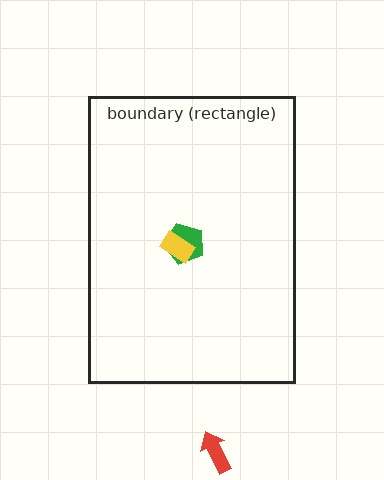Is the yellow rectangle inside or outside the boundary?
Inside.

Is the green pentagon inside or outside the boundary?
Inside.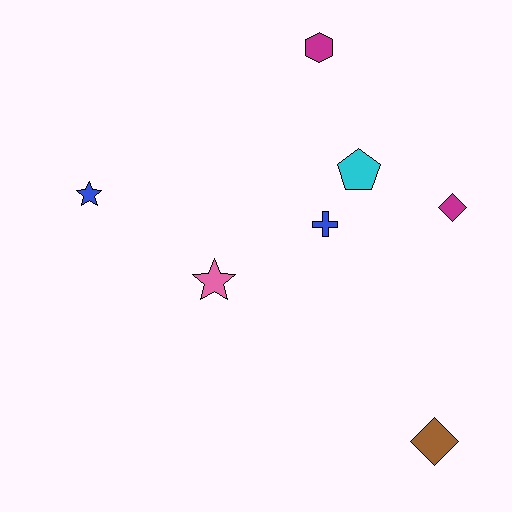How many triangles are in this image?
There are no triangles.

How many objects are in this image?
There are 7 objects.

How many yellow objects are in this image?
There are no yellow objects.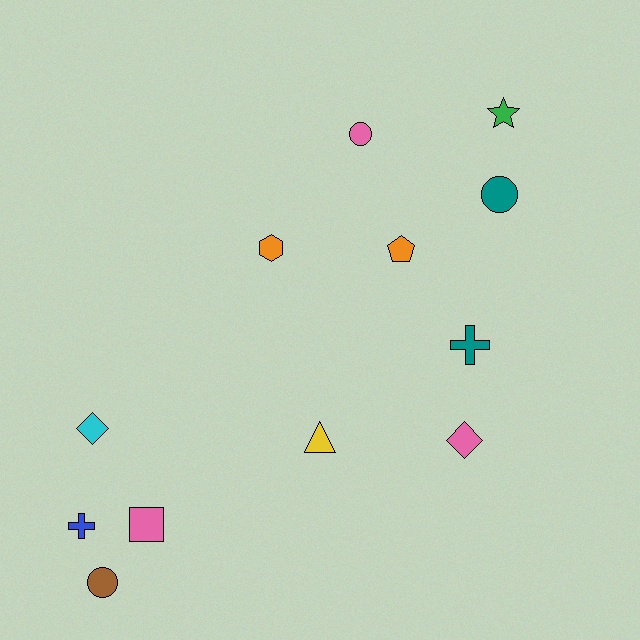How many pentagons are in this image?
There is 1 pentagon.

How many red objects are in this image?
There are no red objects.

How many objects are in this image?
There are 12 objects.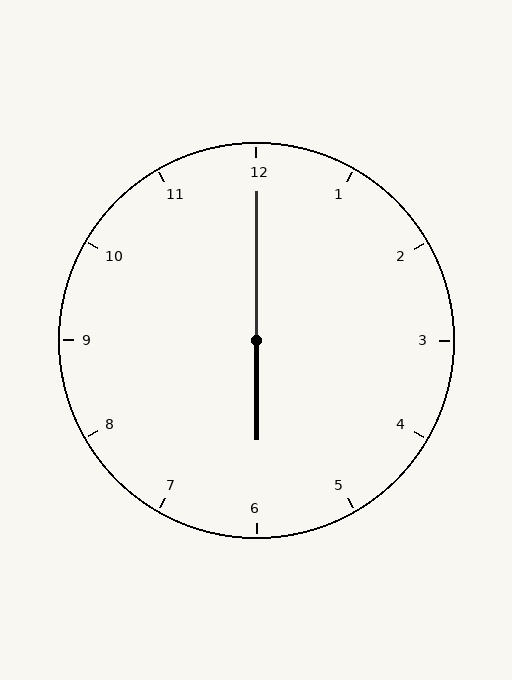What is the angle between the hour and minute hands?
Approximately 180 degrees.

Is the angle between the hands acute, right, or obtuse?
It is obtuse.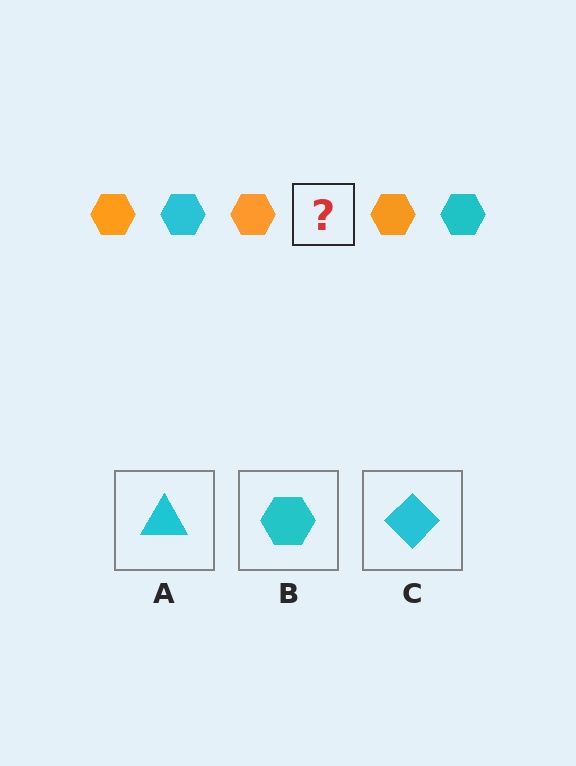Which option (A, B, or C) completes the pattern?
B.